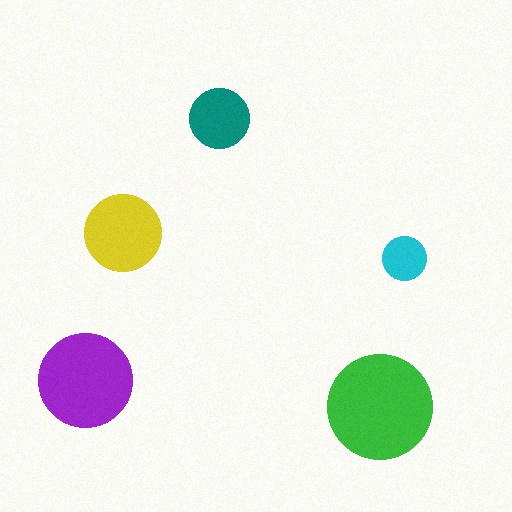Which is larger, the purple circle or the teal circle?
The purple one.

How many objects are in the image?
There are 5 objects in the image.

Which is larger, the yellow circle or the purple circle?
The purple one.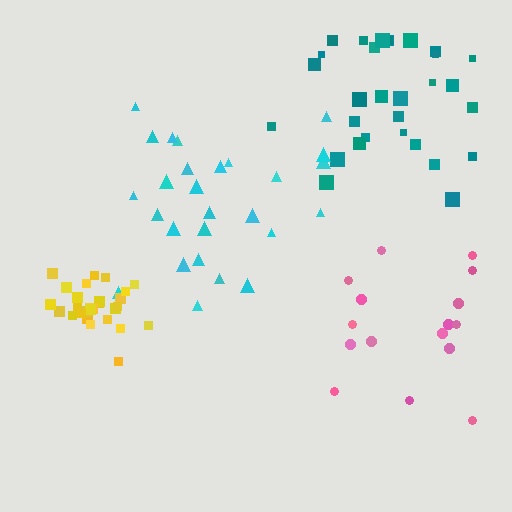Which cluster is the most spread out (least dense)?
Pink.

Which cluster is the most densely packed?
Yellow.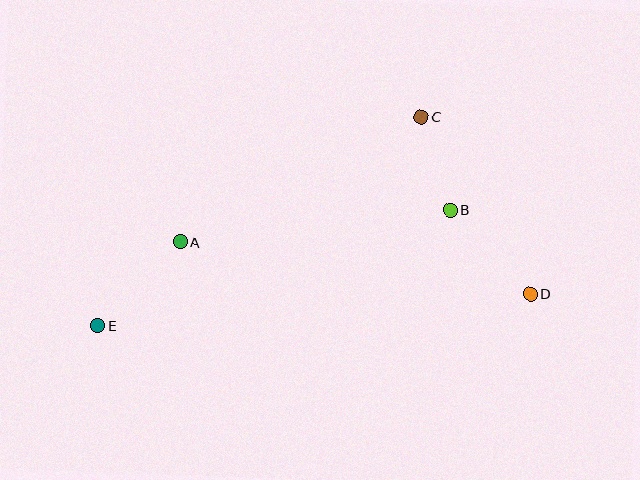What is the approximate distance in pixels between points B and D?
The distance between B and D is approximately 116 pixels.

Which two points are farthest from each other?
Points D and E are farthest from each other.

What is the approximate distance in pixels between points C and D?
The distance between C and D is approximately 208 pixels.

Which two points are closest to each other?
Points B and C are closest to each other.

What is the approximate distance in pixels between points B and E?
The distance between B and E is approximately 371 pixels.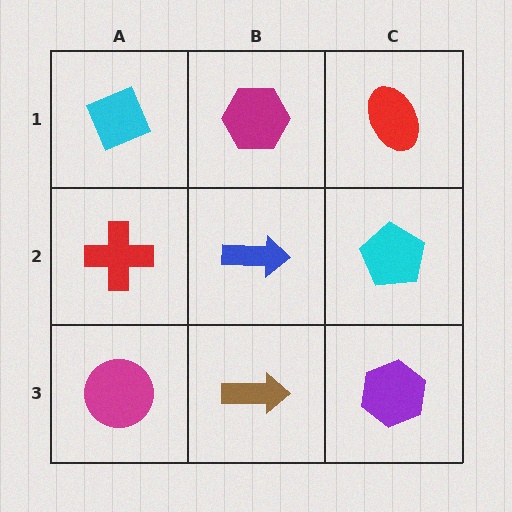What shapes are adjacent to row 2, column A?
A cyan diamond (row 1, column A), a magenta circle (row 3, column A), a blue arrow (row 2, column B).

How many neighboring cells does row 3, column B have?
3.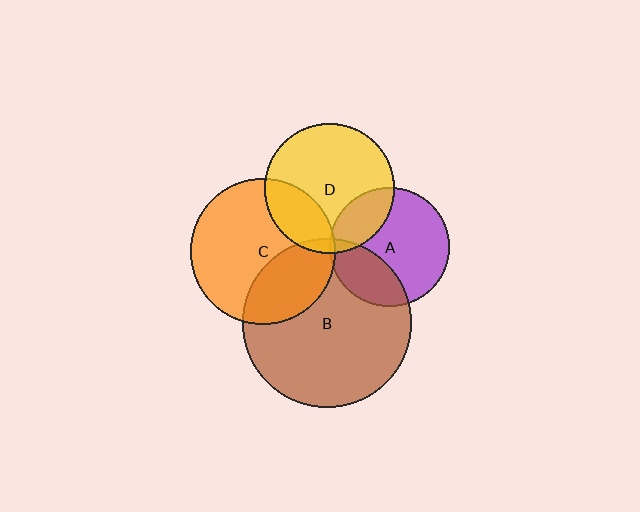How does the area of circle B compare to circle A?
Approximately 2.0 times.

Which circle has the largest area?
Circle B (brown).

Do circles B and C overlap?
Yes.